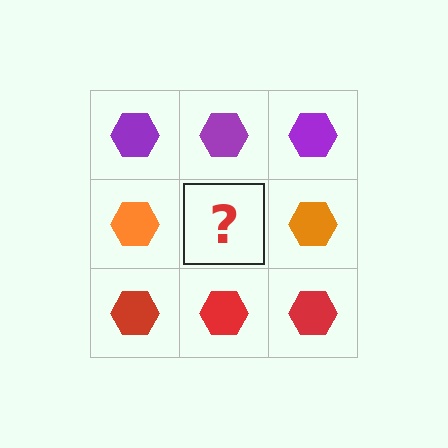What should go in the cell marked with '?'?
The missing cell should contain an orange hexagon.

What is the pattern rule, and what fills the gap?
The rule is that each row has a consistent color. The gap should be filled with an orange hexagon.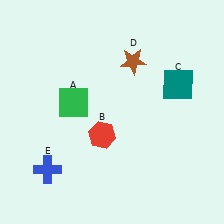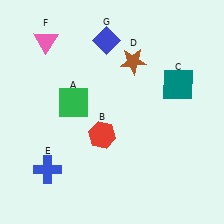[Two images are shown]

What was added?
A pink triangle (F), a blue diamond (G) were added in Image 2.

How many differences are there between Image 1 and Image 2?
There are 2 differences between the two images.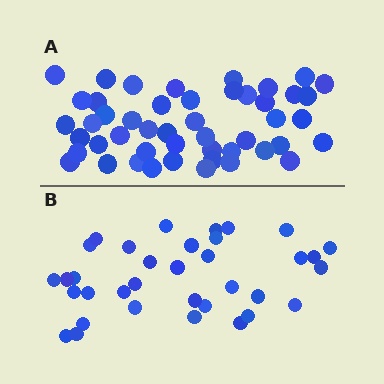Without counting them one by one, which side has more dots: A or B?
Region A (the top region) has more dots.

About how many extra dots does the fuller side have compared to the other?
Region A has approximately 15 more dots than region B.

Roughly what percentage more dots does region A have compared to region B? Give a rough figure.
About 35% more.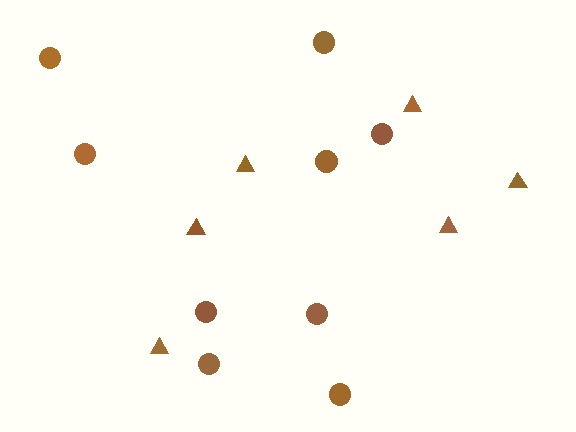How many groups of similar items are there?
There are 2 groups: one group of circles (9) and one group of triangles (6).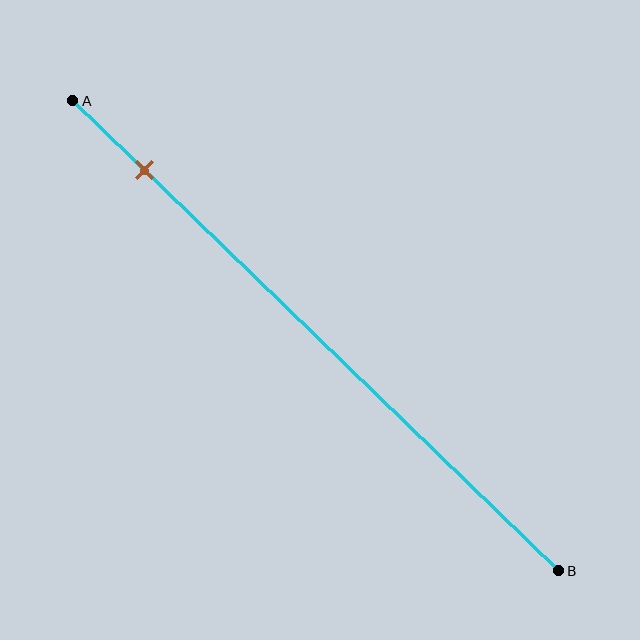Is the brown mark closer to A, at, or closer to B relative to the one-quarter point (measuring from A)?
The brown mark is closer to point A than the one-quarter point of segment AB.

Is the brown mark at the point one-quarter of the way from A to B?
No, the mark is at about 15% from A, not at the 25% one-quarter point.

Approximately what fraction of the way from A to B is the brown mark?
The brown mark is approximately 15% of the way from A to B.